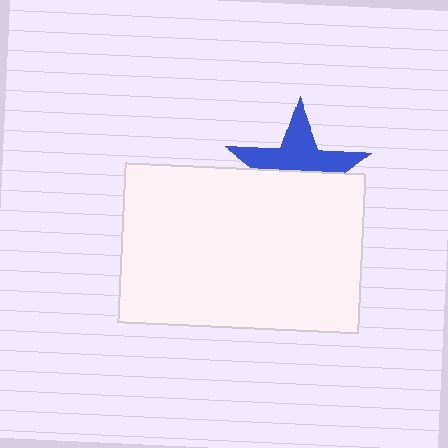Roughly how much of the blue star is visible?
About half of it is visible (roughly 51%).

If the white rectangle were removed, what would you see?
You would see the complete blue star.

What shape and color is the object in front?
The object in front is a white rectangle.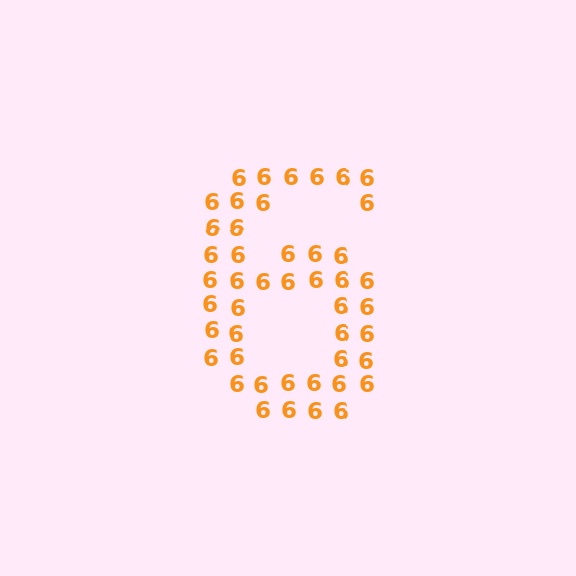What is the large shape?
The large shape is the digit 6.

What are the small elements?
The small elements are digit 6's.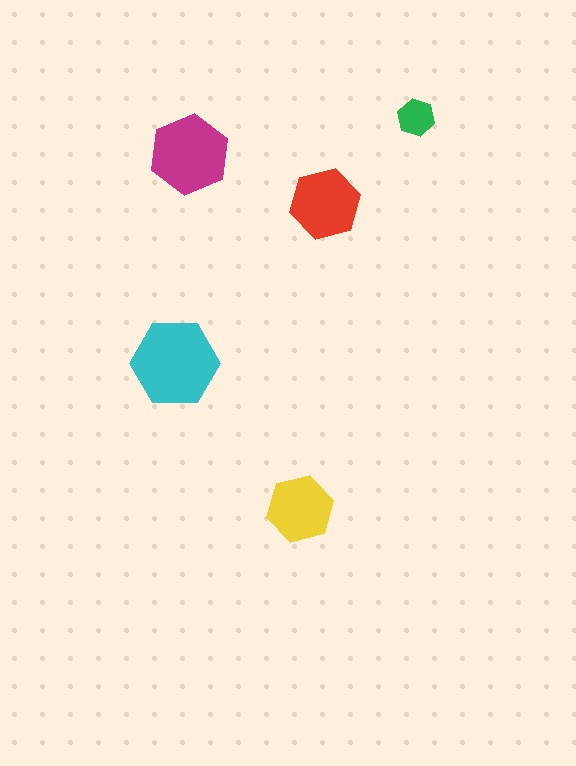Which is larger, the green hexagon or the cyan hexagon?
The cyan one.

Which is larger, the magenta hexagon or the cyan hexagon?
The cyan one.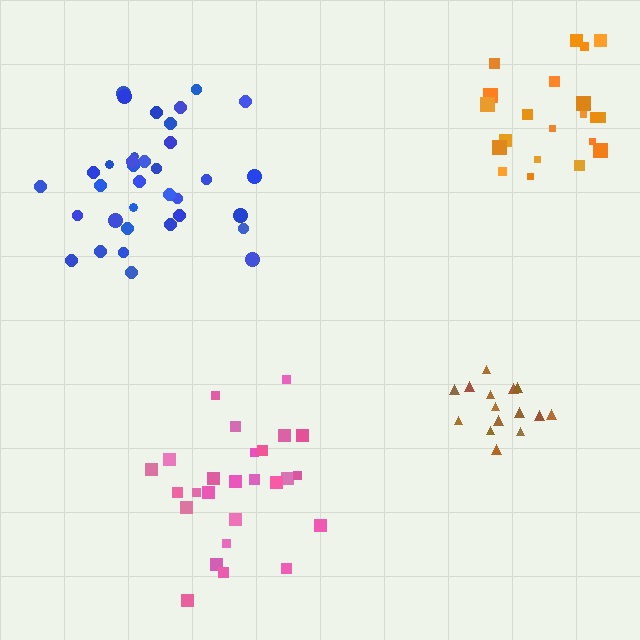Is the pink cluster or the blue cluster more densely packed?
Blue.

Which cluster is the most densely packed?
Brown.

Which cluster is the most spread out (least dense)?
Orange.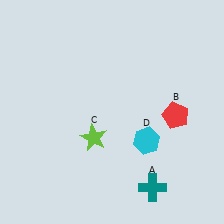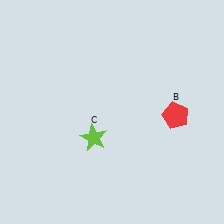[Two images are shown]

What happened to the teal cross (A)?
The teal cross (A) was removed in Image 2. It was in the bottom-right area of Image 1.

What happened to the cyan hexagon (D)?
The cyan hexagon (D) was removed in Image 2. It was in the bottom-right area of Image 1.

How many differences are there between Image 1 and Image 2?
There are 2 differences between the two images.